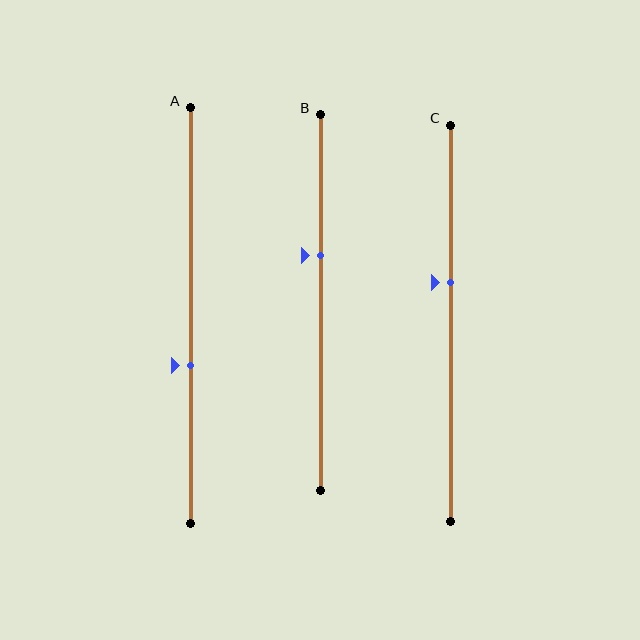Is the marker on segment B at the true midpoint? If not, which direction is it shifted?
No, the marker on segment B is shifted upward by about 12% of the segment length.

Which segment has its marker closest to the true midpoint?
Segment C has its marker closest to the true midpoint.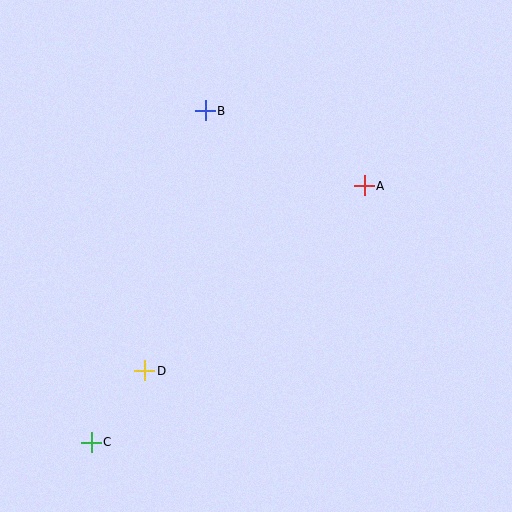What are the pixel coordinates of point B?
Point B is at (205, 111).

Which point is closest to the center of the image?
Point A at (364, 186) is closest to the center.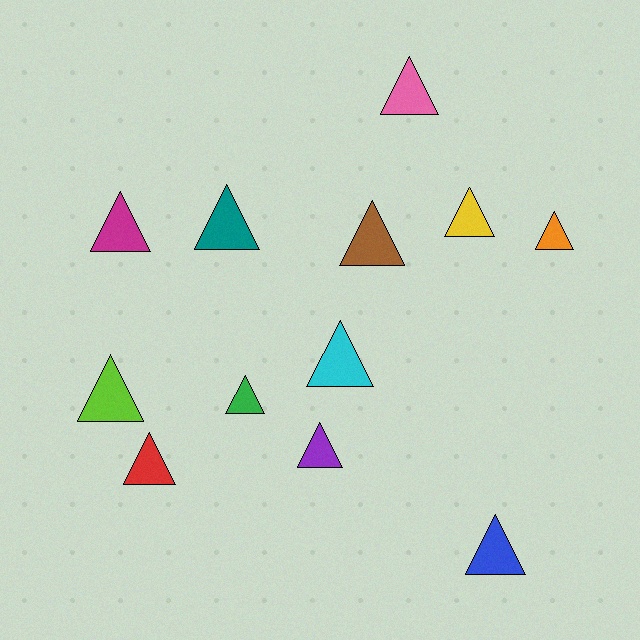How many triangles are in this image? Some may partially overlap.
There are 12 triangles.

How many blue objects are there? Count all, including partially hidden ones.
There is 1 blue object.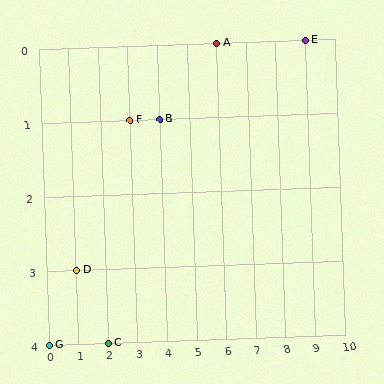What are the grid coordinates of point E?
Point E is at grid coordinates (9, 0).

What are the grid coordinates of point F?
Point F is at grid coordinates (3, 1).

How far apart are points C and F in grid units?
Points C and F are 1 column and 3 rows apart (about 3.2 grid units diagonally).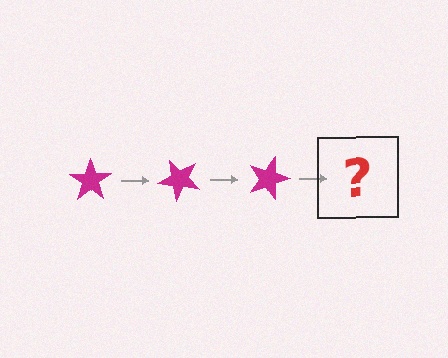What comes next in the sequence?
The next element should be a magenta star rotated 135 degrees.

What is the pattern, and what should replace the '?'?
The pattern is that the star rotates 45 degrees each step. The '?' should be a magenta star rotated 135 degrees.